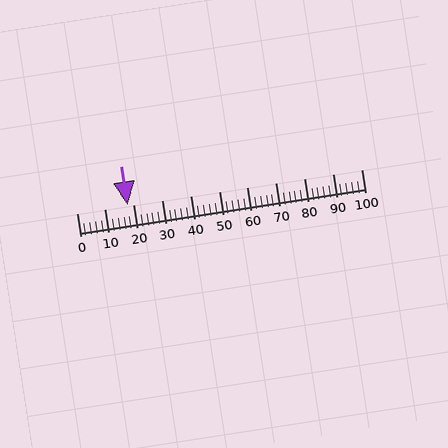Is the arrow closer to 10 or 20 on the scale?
The arrow is closer to 20.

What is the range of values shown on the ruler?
The ruler shows values from 0 to 100.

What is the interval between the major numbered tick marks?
The major tick marks are spaced 10 units apart.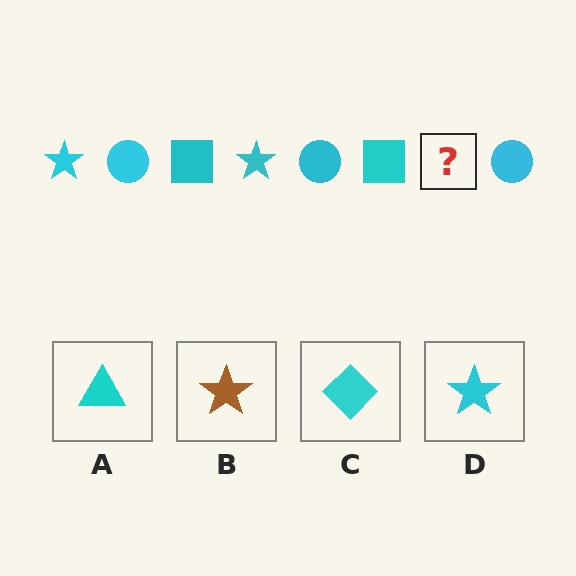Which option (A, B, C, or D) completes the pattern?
D.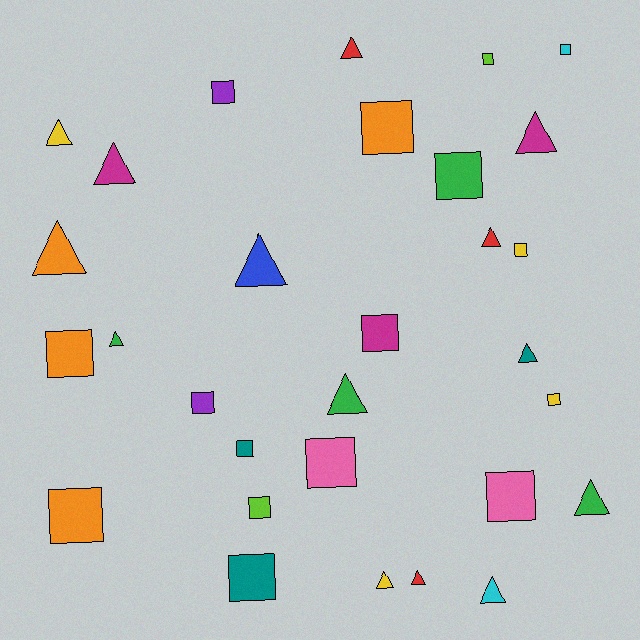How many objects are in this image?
There are 30 objects.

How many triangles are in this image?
There are 14 triangles.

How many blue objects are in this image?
There is 1 blue object.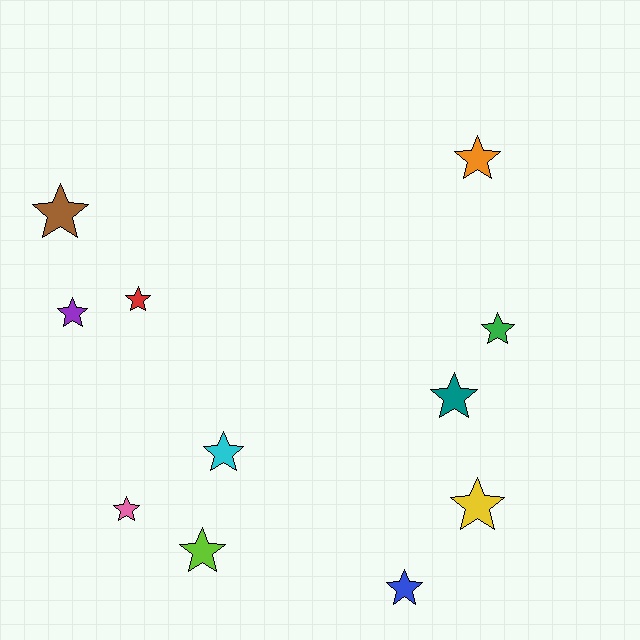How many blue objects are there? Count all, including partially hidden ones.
There is 1 blue object.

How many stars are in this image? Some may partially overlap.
There are 11 stars.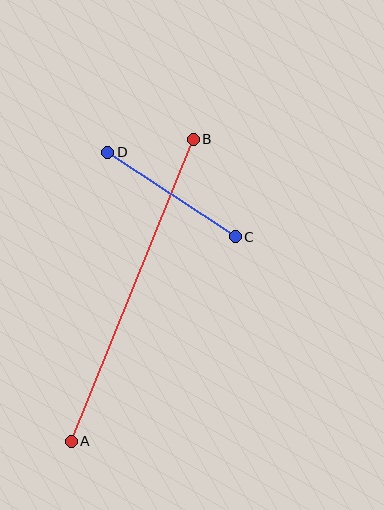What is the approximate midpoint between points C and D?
The midpoint is at approximately (172, 195) pixels.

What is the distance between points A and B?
The distance is approximately 326 pixels.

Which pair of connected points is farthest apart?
Points A and B are farthest apart.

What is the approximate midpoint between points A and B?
The midpoint is at approximately (132, 290) pixels.